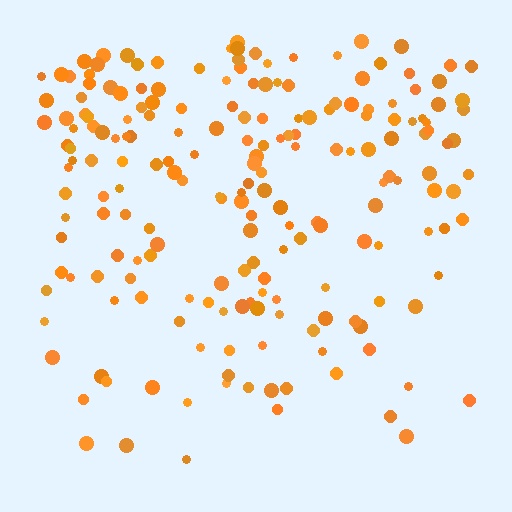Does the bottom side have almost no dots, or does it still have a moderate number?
Still a moderate number, just noticeably fewer than the top.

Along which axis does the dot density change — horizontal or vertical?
Vertical.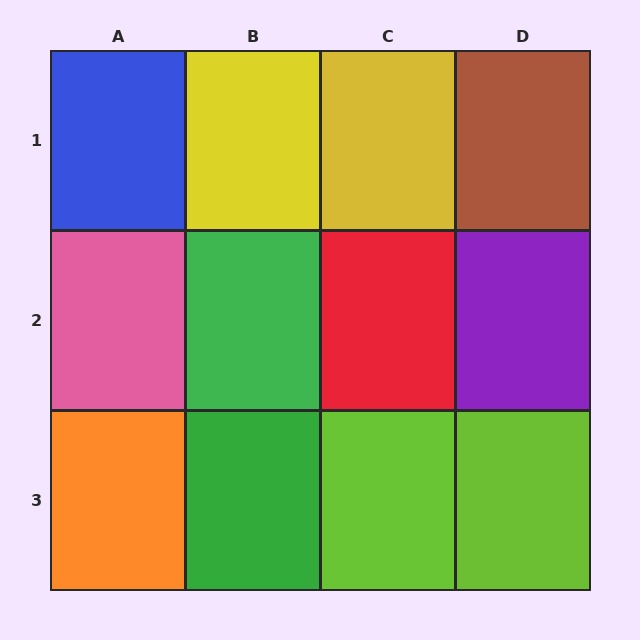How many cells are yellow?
2 cells are yellow.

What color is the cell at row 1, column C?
Yellow.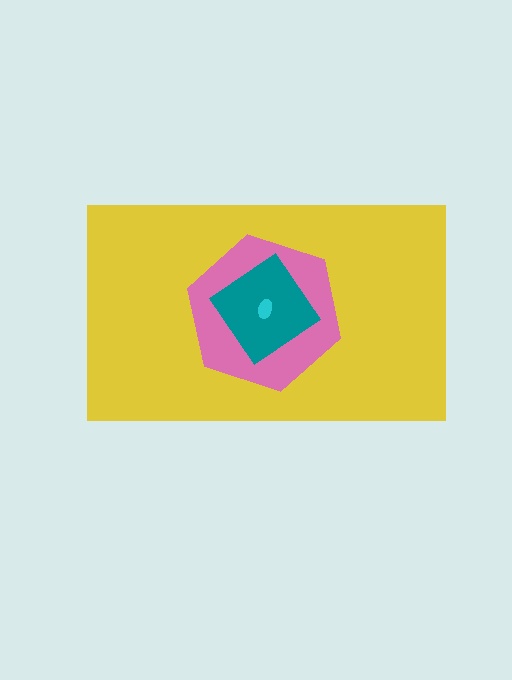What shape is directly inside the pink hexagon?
The teal diamond.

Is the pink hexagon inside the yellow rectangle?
Yes.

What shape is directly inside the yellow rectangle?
The pink hexagon.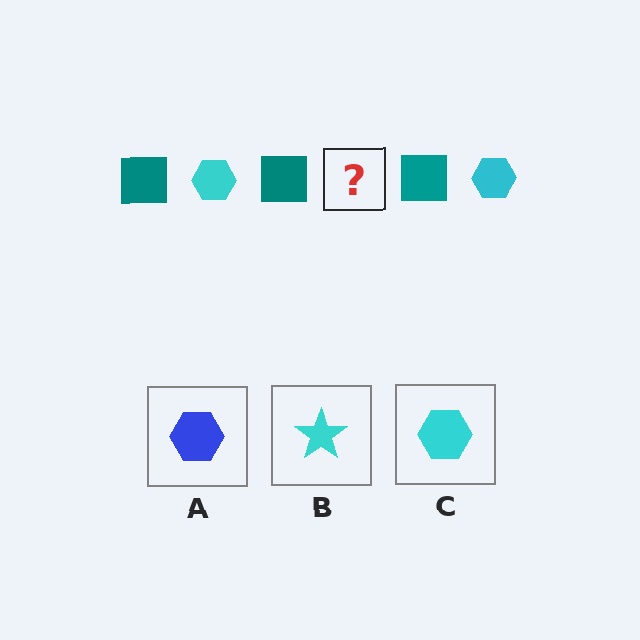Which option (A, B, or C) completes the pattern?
C.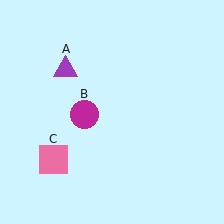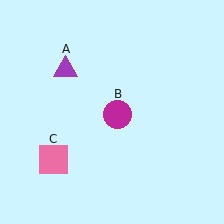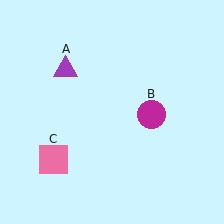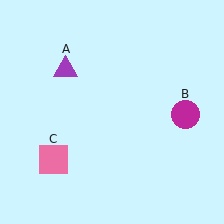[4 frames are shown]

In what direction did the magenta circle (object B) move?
The magenta circle (object B) moved right.